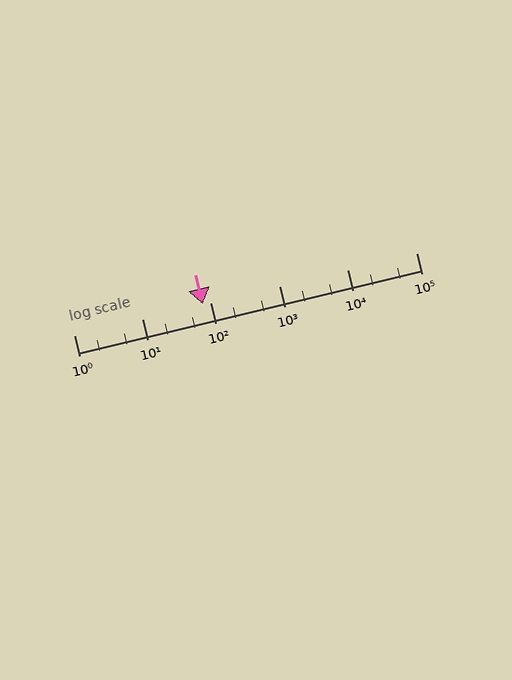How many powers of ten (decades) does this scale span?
The scale spans 5 decades, from 1 to 100000.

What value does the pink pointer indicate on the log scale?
The pointer indicates approximately 75.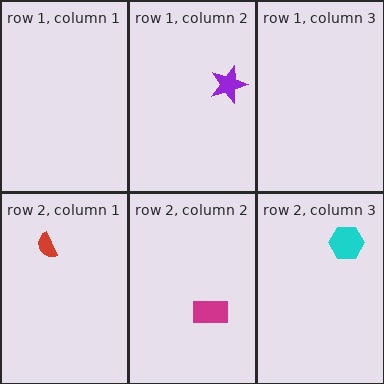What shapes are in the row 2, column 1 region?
The red semicircle.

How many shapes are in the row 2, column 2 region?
1.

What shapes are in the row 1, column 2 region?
The purple star.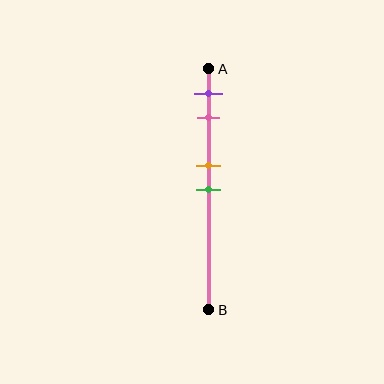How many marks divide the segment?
There are 4 marks dividing the segment.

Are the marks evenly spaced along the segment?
No, the marks are not evenly spaced.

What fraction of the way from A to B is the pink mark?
The pink mark is approximately 20% (0.2) of the way from A to B.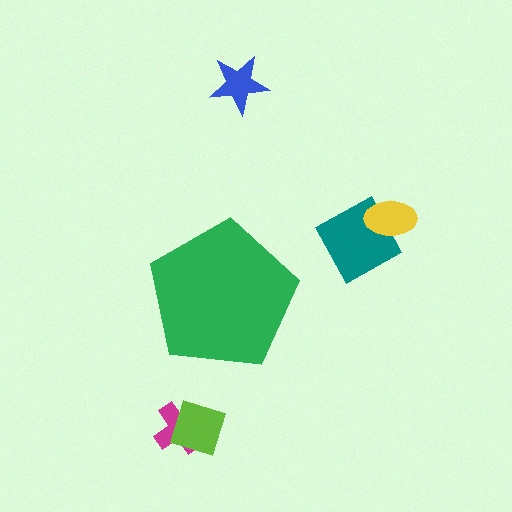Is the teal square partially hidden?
No, the teal square is fully visible.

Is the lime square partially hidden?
No, the lime square is fully visible.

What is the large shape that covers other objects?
A green pentagon.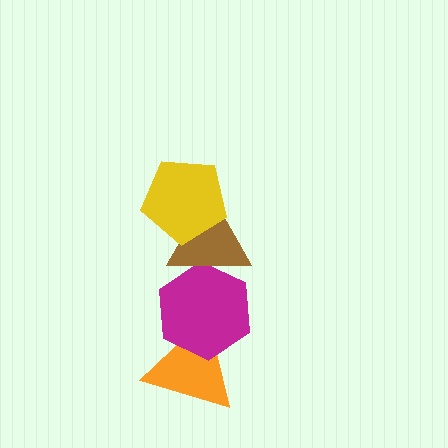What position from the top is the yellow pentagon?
The yellow pentagon is 1st from the top.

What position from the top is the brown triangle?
The brown triangle is 2nd from the top.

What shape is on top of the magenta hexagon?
The brown triangle is on top of the magenta hexagon.